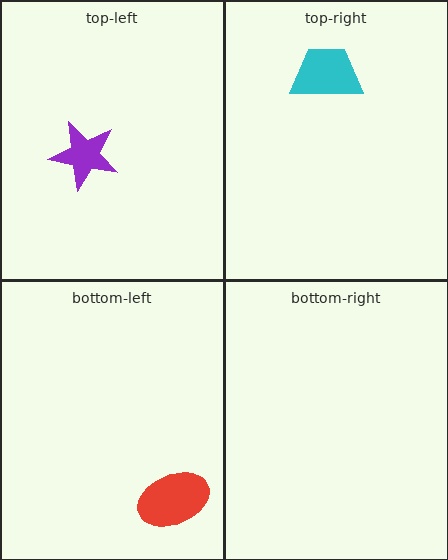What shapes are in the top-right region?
The cyan trapezoid.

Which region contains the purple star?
The top-left region.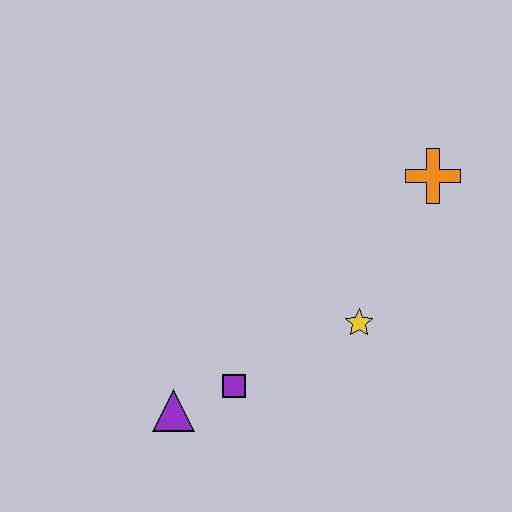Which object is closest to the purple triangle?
The purple square is closest to the purple triangle.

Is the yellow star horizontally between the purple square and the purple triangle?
No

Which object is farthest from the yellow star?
The purple triangle is farthest from the yellow star.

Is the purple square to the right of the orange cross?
No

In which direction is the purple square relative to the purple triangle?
The purple square is to the right of the purple triangle.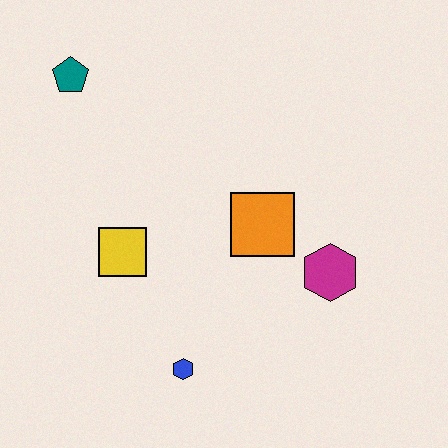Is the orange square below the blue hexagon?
No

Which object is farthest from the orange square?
The teal pentagon is farthest from the orange square.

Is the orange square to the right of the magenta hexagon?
No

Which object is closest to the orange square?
The magenta hexagon is closest to the orange square.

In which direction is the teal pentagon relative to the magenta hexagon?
The teal pentagon is to the left of the magenta hexagon.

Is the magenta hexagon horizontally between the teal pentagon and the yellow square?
No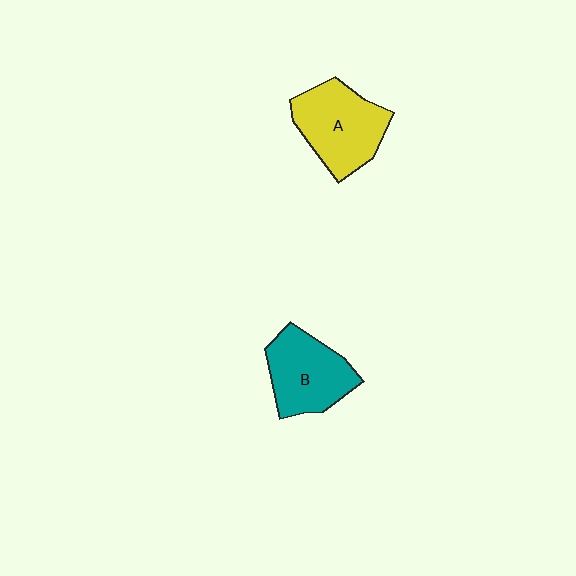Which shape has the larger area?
Shape A (yellow).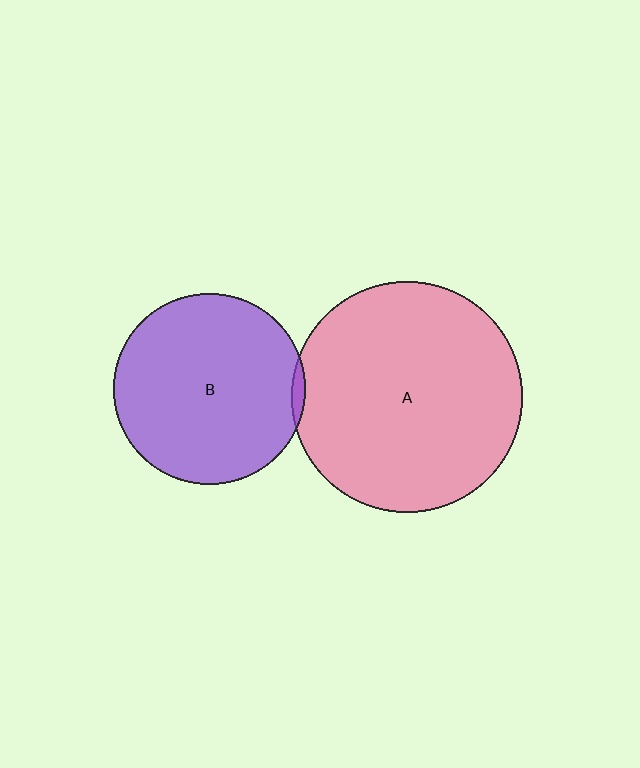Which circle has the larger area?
Circle A (pink).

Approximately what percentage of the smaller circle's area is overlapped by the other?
Approximately 5%.